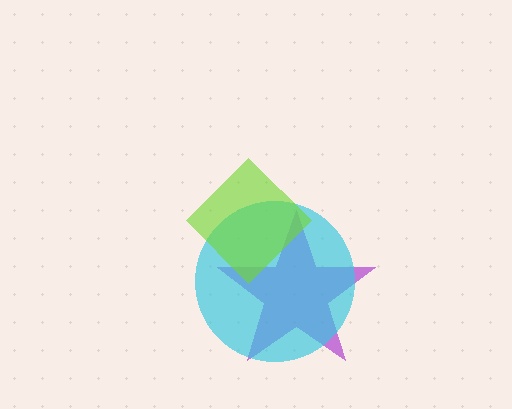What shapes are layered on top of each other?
The layered shapes are: a purple star, a cyan circle, a lime diamond.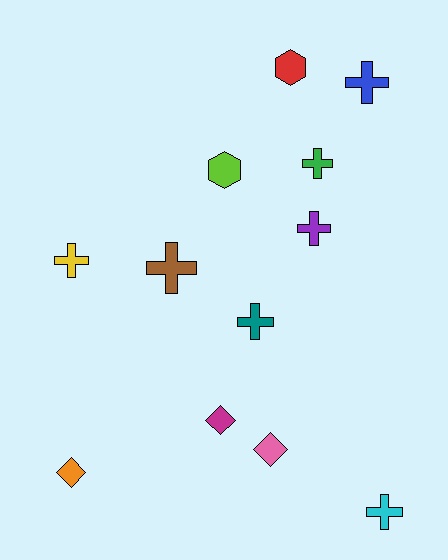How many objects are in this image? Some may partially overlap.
There are 12 objects.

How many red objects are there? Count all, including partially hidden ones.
There is 1 red object.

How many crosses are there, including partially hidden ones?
There are 7 crosses.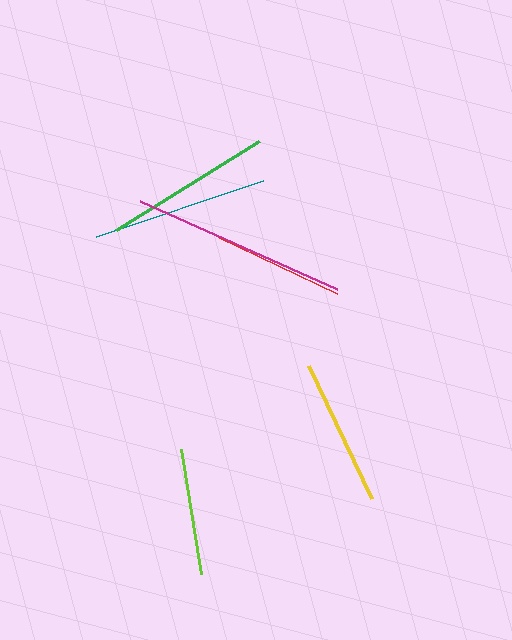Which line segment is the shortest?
The lime line is the shortest at approximately 127 pixels.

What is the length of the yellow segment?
The yellow segment is approximately 147 pixels long.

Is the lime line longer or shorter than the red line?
The red line is longer than the lime line.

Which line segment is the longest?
The magenta line is the longest at approximately 216 pixels.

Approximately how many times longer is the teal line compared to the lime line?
The teal line is approximately 1.4 times the length of the lime line.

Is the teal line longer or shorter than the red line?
The teal line is longer than the red line.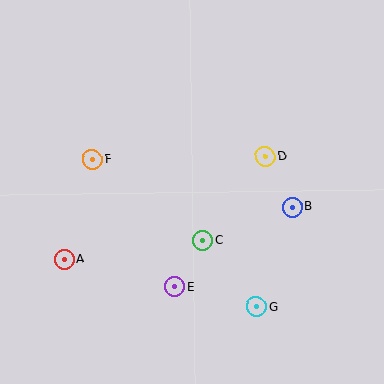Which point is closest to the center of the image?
Point C at (202, 240) is closest to the center.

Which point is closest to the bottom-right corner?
Point G is closest to the bottom-right corner.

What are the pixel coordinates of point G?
Point G is at (256, 307).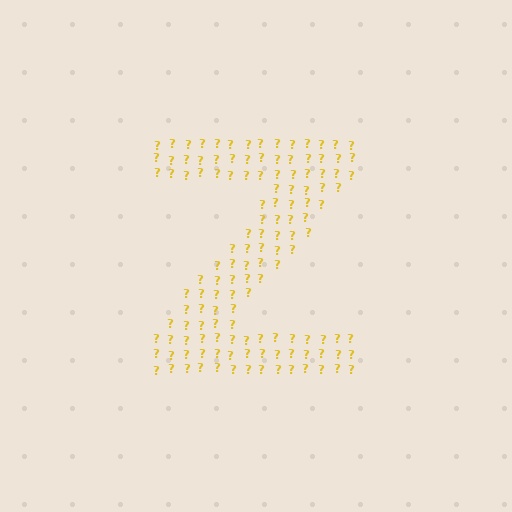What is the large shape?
The large shape is the letter Z.